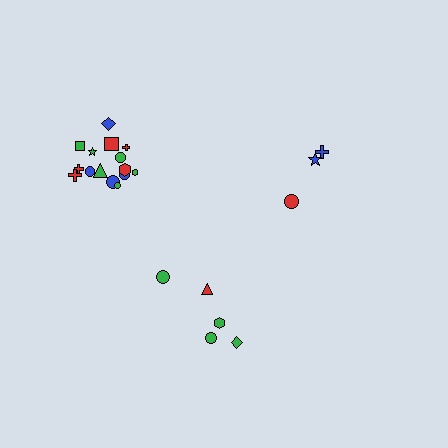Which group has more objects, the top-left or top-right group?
The top-left group.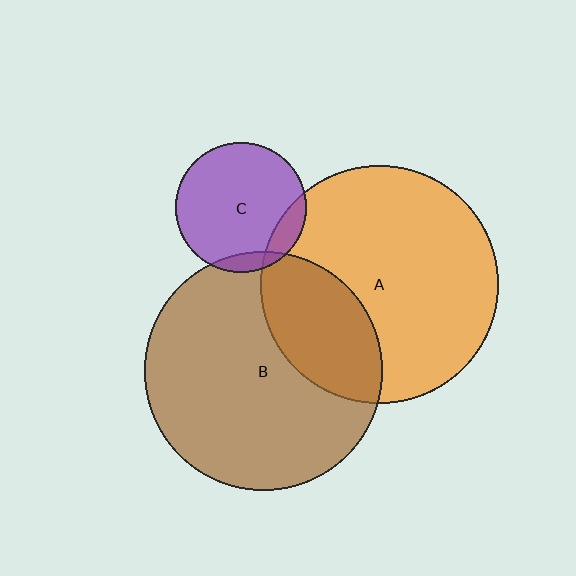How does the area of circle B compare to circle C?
Approximately 3.3 times.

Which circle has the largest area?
Circle B (brown).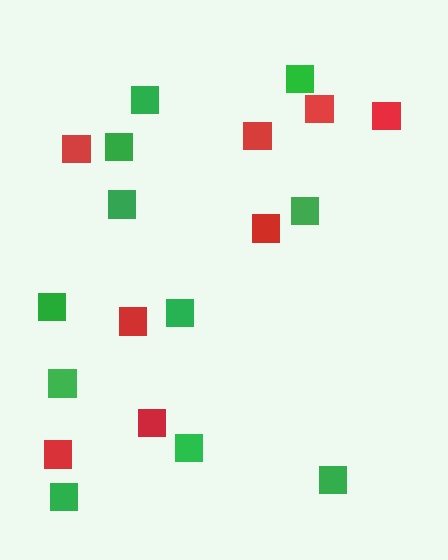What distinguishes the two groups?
There are 2 groups: one group of green squares (11) and one group of red squares (8).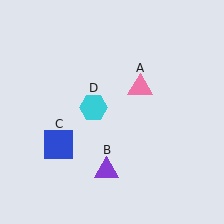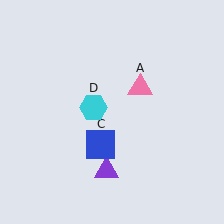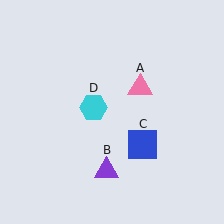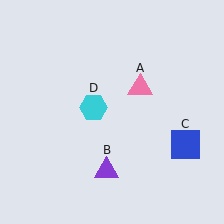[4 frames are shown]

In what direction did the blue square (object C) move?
The blue square (object C) moved right.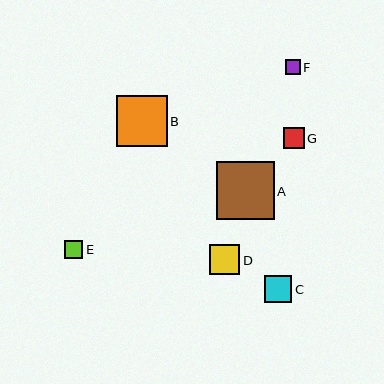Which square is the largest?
Square A is the largest with a size of approximately 58 pixels.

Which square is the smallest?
Square F is the smallest with a size of approximately 15 pixels.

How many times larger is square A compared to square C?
Square A is approximately 2.1 times the size of square C.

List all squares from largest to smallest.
From largest to smallest: A, B, D, C, G, E, F.